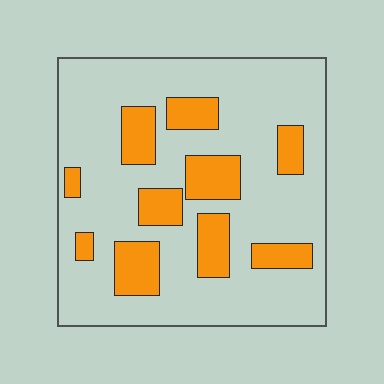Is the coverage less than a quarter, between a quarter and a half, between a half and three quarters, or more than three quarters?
Less than a quarter.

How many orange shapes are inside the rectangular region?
10.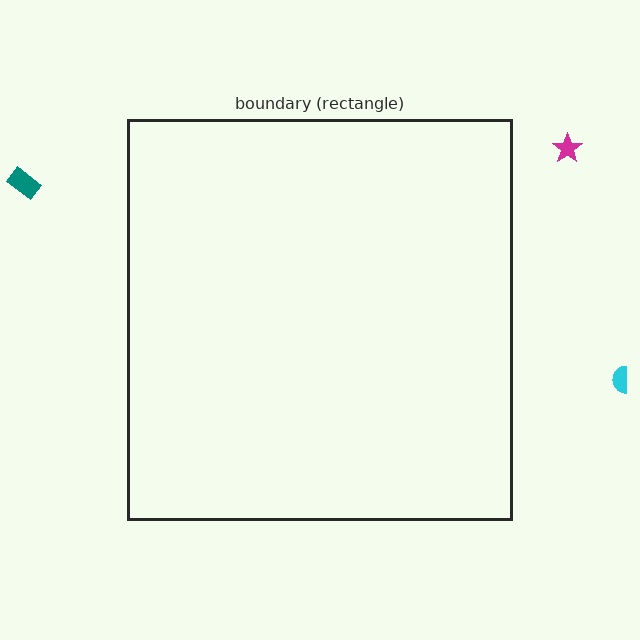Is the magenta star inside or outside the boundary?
Outside.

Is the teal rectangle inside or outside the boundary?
Outside.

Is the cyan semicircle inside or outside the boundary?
Outside.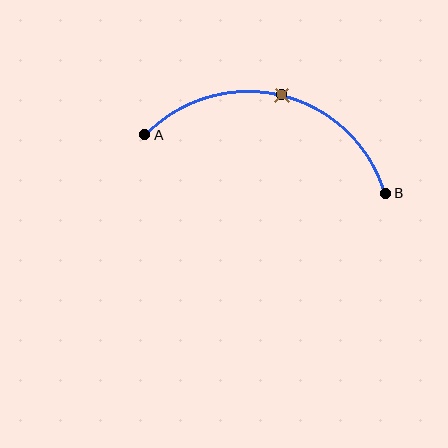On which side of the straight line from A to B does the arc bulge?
The arc bulges above the straight line connecting A and B.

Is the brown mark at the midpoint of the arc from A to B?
Yes. The brown mark lies on the arc at equal arc-length from both A and B — it is the arc midpoint.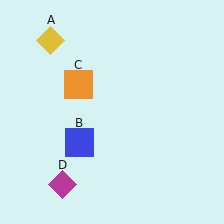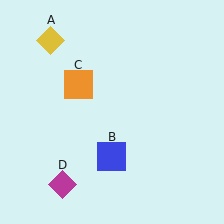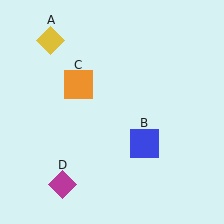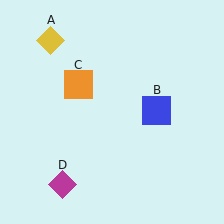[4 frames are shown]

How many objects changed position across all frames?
1 object changed position: blue square (object B).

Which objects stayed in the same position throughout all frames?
Yellow diamond (object A) and orange square (object C) and magenta diamond (object D) remained stationary.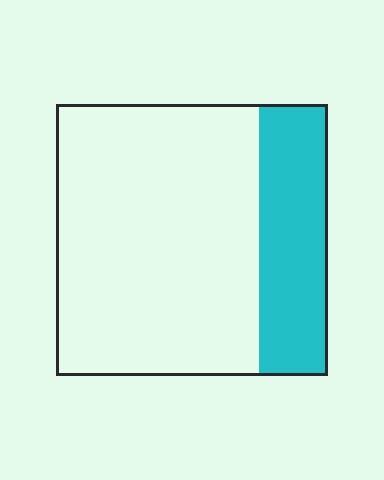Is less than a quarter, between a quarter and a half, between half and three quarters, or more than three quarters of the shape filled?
Between a quarter and a half.